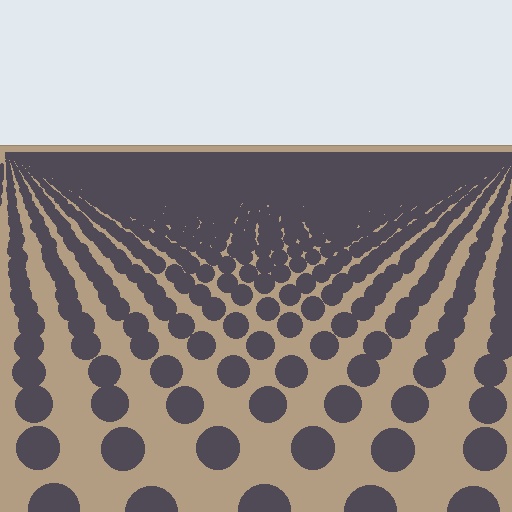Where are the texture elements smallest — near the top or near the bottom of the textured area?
Near the top.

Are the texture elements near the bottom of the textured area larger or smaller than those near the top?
Larger. Near the bottom, elements are closer to the viewer and appear at a bigger on-screen size.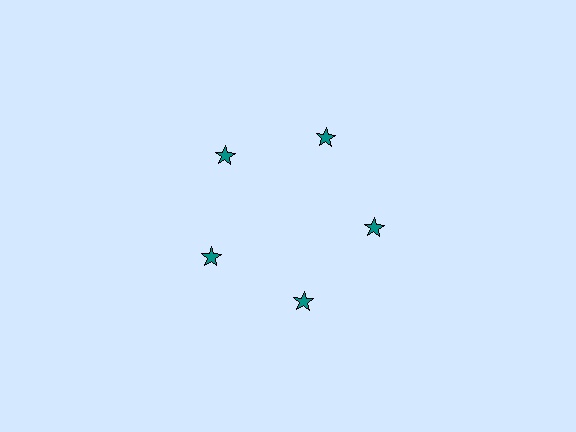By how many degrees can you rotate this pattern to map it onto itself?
The pattern maps onto itself every 72 degrees of rotation.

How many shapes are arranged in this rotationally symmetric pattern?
There are 5 shapes, arranged in 5 groups of 1.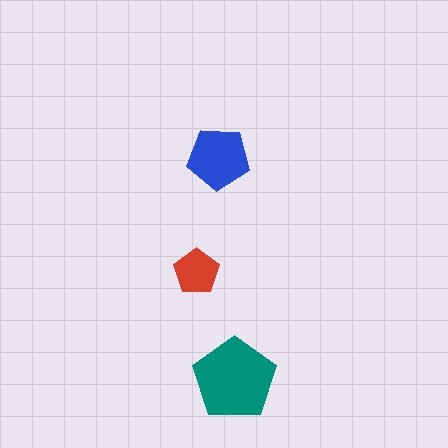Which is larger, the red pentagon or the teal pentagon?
The teal one.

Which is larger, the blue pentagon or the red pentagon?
The blue one.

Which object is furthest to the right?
The teal pentagon is rightmost.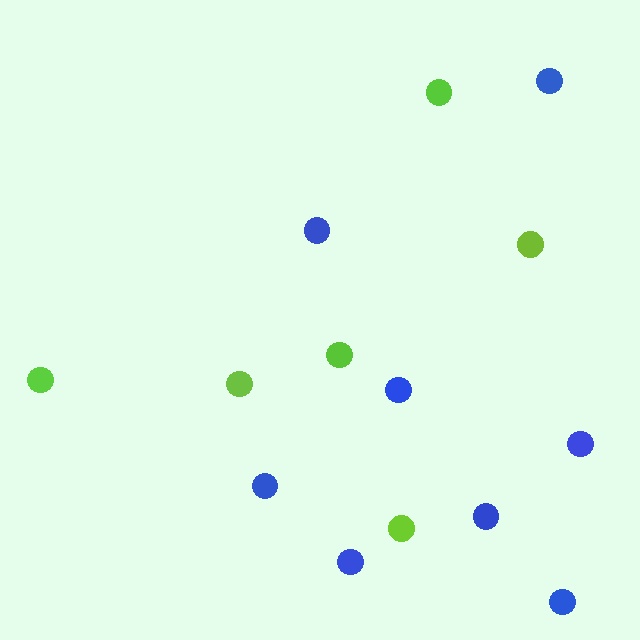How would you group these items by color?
There are 2 groups: one group of lime circles (6) and one group of blue circles (8).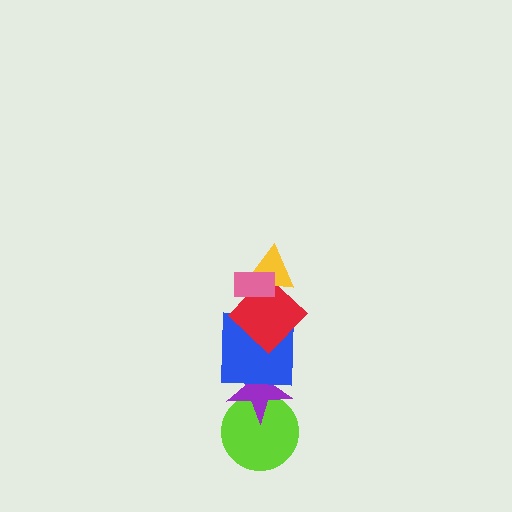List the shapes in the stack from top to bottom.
From top to bottom: the pink rectangle, the yellow triangle, the red diamond, the blue square, the purple star, the lime circle.